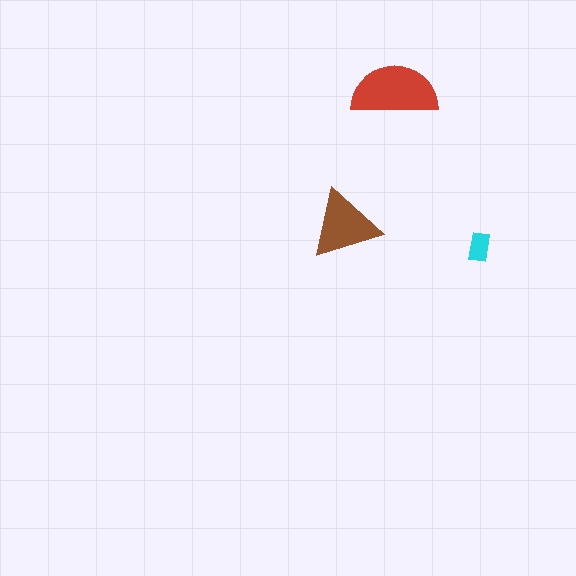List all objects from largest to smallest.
The red semicircle, the brown triangle, the cyan rectangle.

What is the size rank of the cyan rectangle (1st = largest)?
3rd.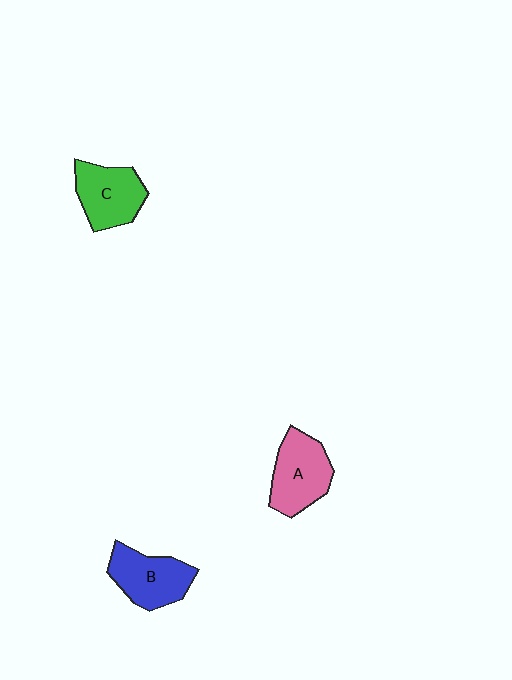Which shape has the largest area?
Shape A (pink).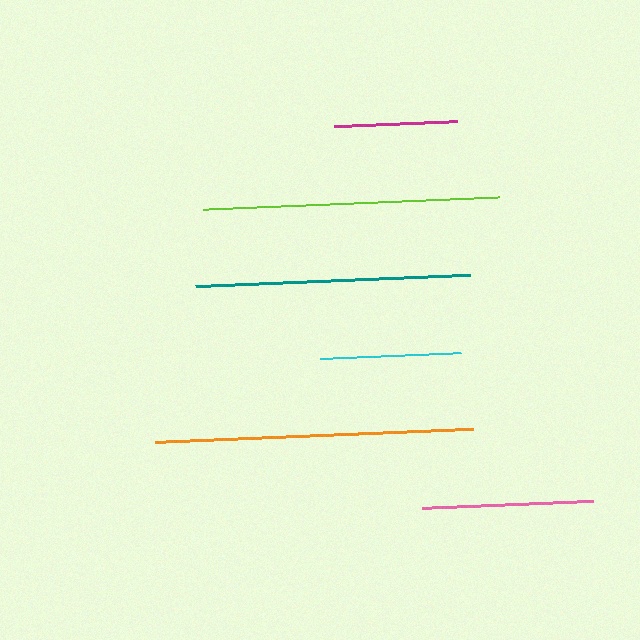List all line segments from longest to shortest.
From longest to shortest: orange, lime, teal, pink, cyan, magenta.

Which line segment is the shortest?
The magenta line is the shortest at approximately 123 pixels.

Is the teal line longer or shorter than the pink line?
The teal line is longer than the pink line.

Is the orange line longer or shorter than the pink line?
The orange line is longer than the pink line.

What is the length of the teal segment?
The teal segment is approximately 275 pixels long.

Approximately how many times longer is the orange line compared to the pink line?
The orange line is approximately 1.9 times the length of the pink line.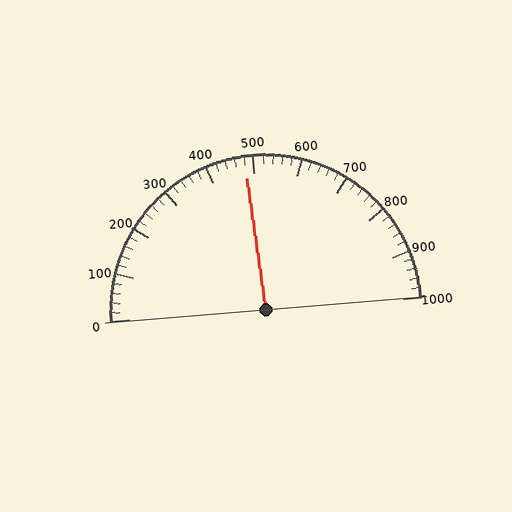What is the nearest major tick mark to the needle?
The nearest major tick mark is 500.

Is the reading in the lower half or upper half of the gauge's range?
The reading is in the lower half of the range (0 to 1000).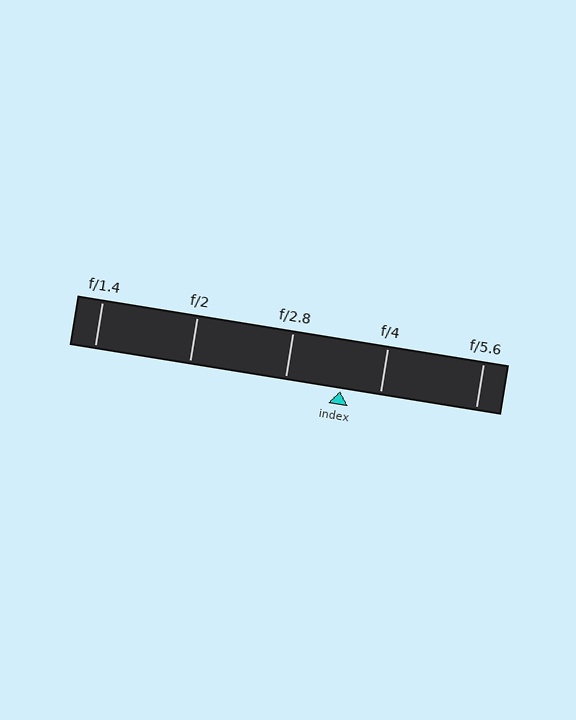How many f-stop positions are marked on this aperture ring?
There are 5 f-stop positions marked.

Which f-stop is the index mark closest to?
The index mark is closest to f/4.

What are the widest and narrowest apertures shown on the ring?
The widest aperture shown is f/1.4 and the narrowest is f/5.6.